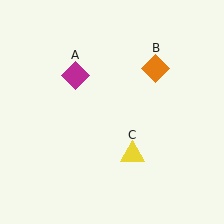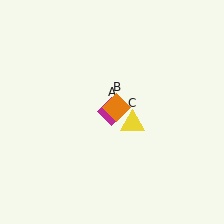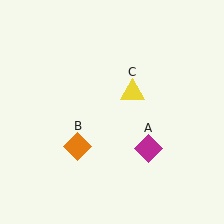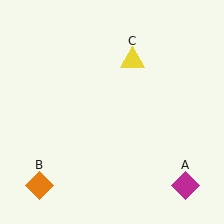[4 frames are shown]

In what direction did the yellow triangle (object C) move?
The yellow triangle (object C) moved up.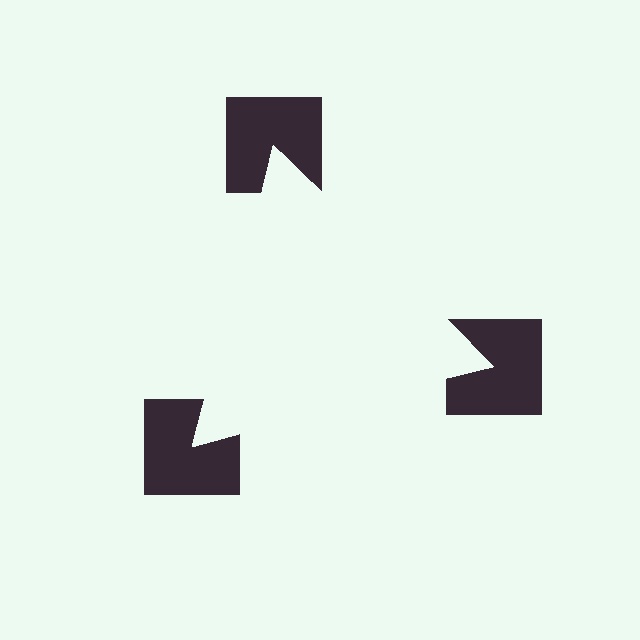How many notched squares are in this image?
There are 3 — one at each vertex of the illusory triangle.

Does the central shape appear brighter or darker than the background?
It typically appears slightly brighter than the background, even though no actual brightness change is drawn.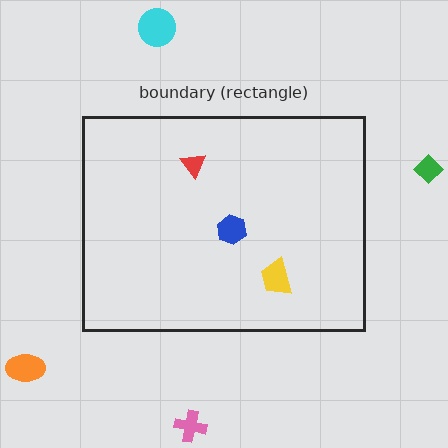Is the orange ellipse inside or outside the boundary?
Outside.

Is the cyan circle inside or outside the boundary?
Outside.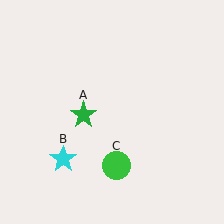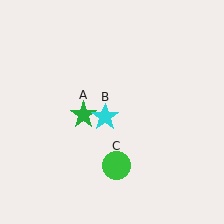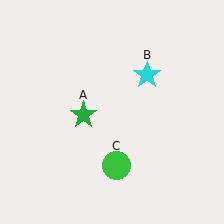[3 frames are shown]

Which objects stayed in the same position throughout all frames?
Green star (object A) and green circle (object C) remained stationary.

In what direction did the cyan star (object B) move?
The cyan star (object B) moved up and to the right.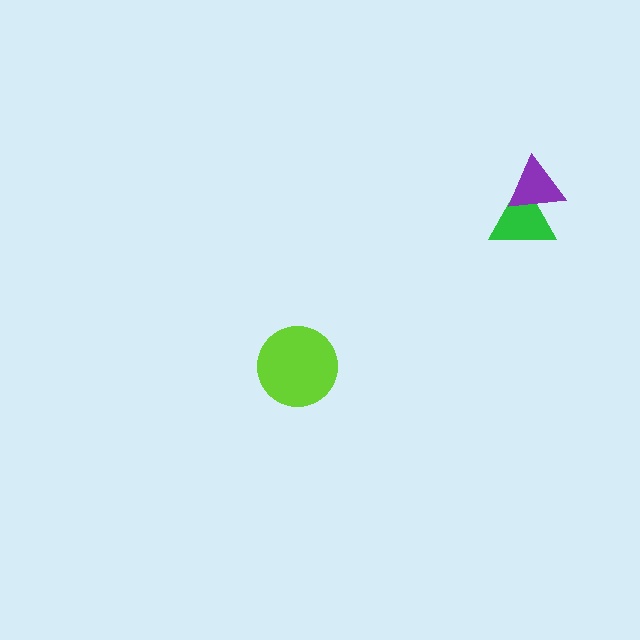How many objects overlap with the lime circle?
0 objects overlap with the lime circle.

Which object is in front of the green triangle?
The purple triangle is in front of the green triangle.